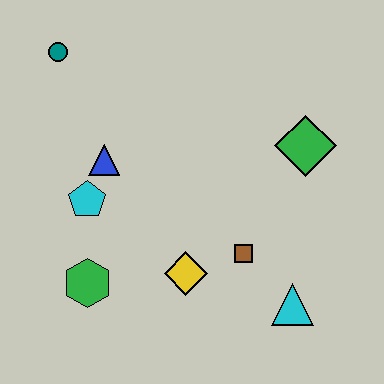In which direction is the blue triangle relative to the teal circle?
The blue triangle is below the teal circle.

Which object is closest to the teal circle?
The blue triangle is closest to the teal circle.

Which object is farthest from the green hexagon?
The green diamond is farthest from the green hexagon.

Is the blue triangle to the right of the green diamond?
No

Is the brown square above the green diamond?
No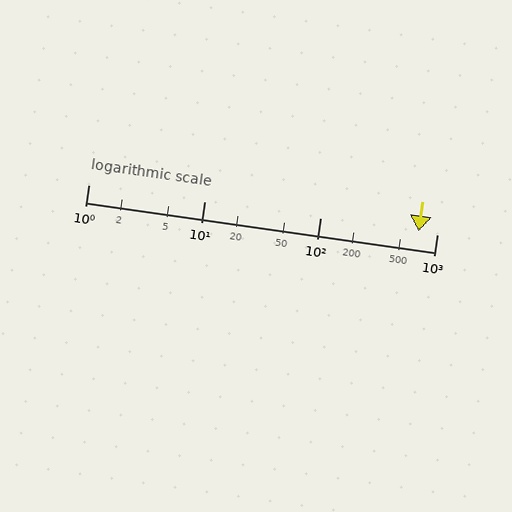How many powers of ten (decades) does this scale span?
The scale spans 3 decades, from 1 to 1000.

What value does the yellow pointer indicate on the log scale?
The pointer indicates approximately 690.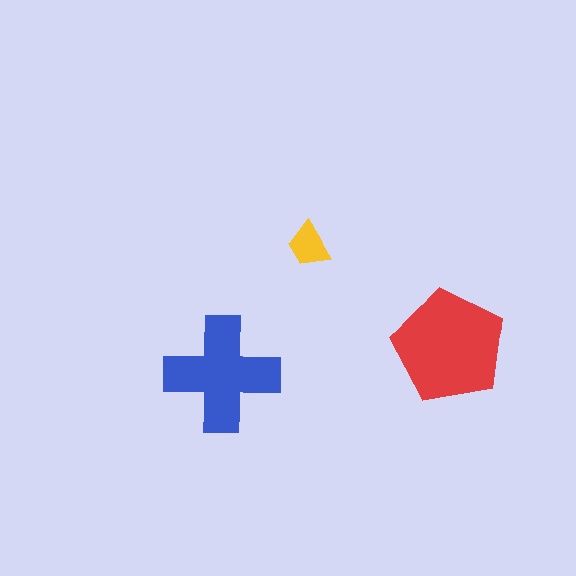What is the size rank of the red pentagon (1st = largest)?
1st.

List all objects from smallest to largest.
The yellow trapezoid, the blue cross, the red pentagon.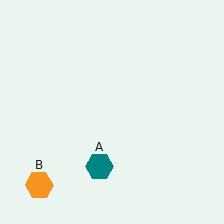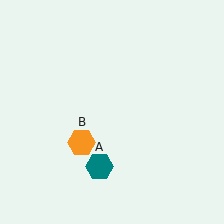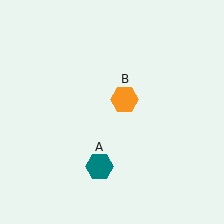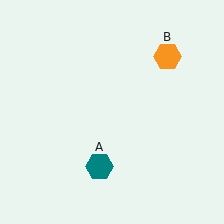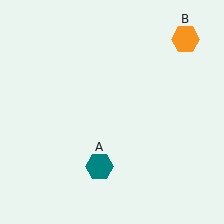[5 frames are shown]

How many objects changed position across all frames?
1 object changed position: orange hexagon (object B).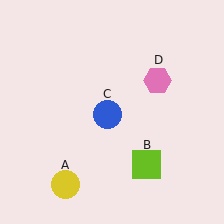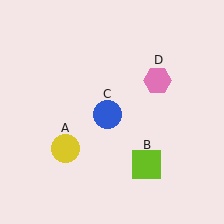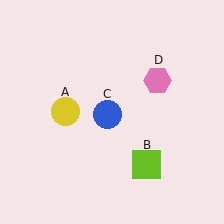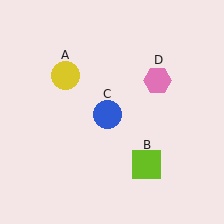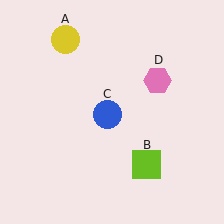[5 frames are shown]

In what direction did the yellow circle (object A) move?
The yellow circle (object A) moved up.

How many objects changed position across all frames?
1 object changed position: yellow circle (object A).